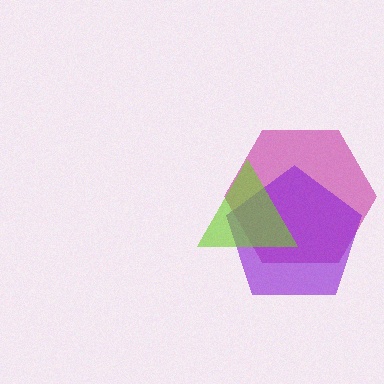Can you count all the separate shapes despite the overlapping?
Yes, there are 3 separate shapes.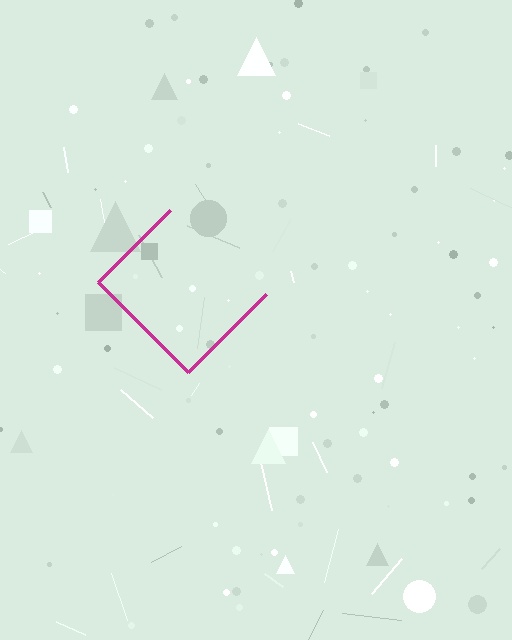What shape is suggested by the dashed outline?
The dashed outline suggests a diamond.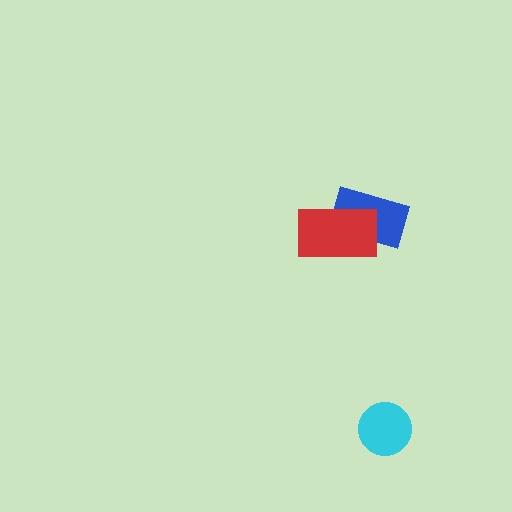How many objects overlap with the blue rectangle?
1 object overlaps with the blue rectangle.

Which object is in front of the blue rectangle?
The red rectangle is in front of the blue rectangle.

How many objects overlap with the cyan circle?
0 objects overlap with the cyan circle.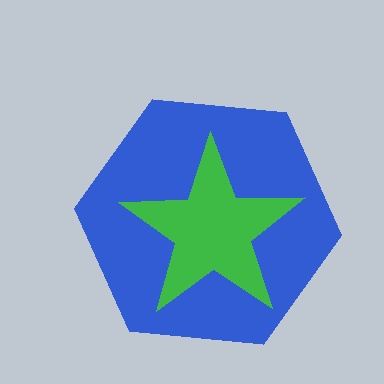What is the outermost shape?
The blue hexagon.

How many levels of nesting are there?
2.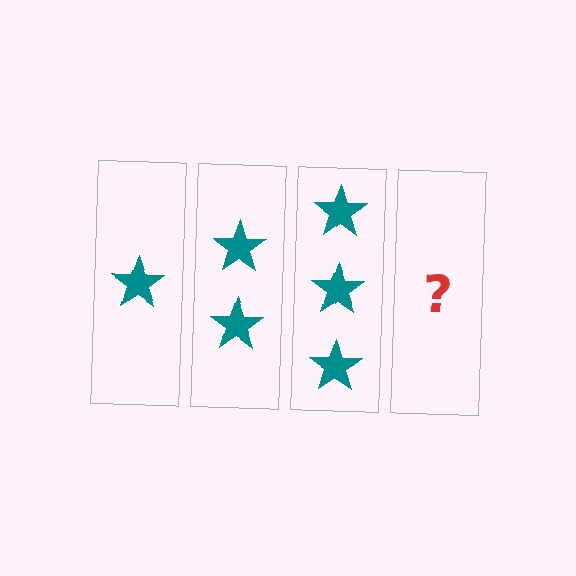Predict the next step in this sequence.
The next step is 4 stars.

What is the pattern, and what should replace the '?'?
The pattern is that each step adds one more star. The '?' should be 4 stars.